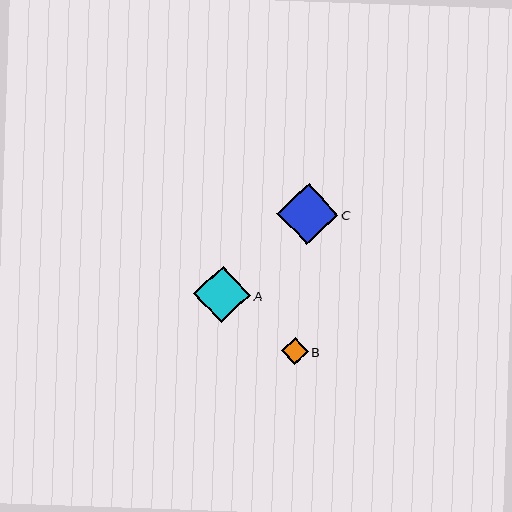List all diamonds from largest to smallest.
From largest to smallest: C, A, B.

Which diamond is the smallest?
Diamond B is the smallest with a size of approximately 26 pixels.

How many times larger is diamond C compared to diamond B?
Diamond C is approximately 2.3 times the size of diamond B.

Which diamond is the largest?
Diamond C is the largest with a size of approximately 61 pixels.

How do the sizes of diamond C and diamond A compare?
Diamond C and diamond A are approximately the same size.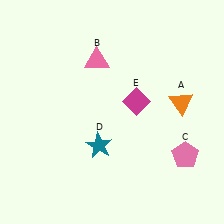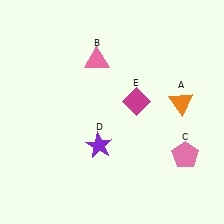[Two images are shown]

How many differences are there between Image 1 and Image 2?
There is 1 difference between the two images.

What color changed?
The star (D) changed from teal in Image 1 to purple in Image 2.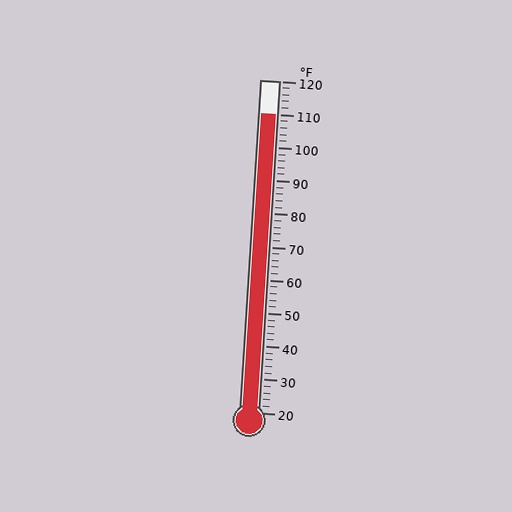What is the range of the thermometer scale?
The thermometer scale ranges from 20°F to 120°F.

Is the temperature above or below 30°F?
The temperature is above 30°F.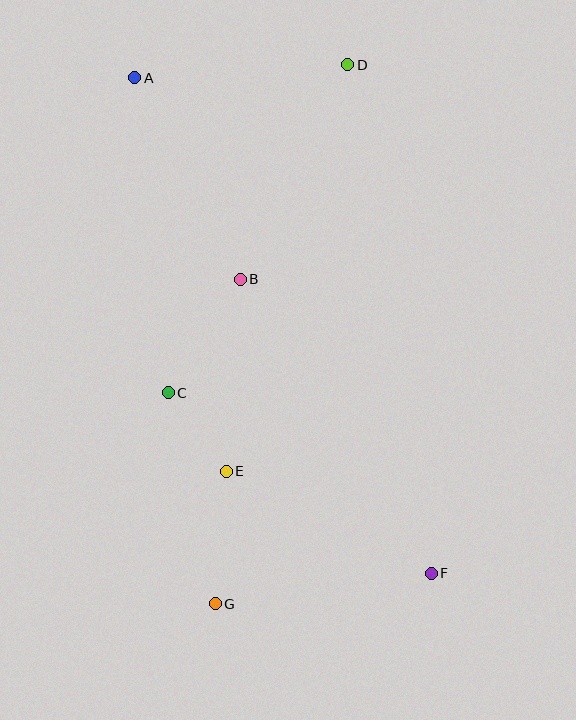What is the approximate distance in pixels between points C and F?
The distance between C and F is approximately 319 pixels.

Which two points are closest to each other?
Points C and E are closest to each other.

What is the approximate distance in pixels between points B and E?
The distance between B and E is approximately 193 pixels.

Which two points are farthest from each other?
Points A and F are farthest from each other.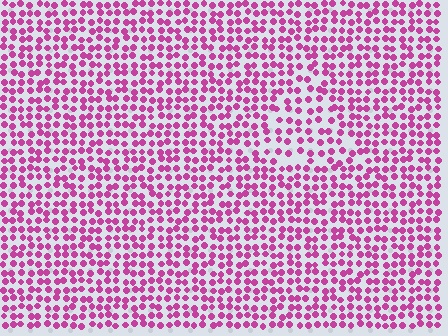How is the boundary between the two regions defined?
The boundary is defined by a change in element density (approximately 1.5x ratio). All elements are the same color, size, and shape.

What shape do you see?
I see a triangle.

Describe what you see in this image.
The image contains small magenta elements arranged at two different densities. A triangle-shaped region is visible where the elements are less densely packed than the surrounding area.